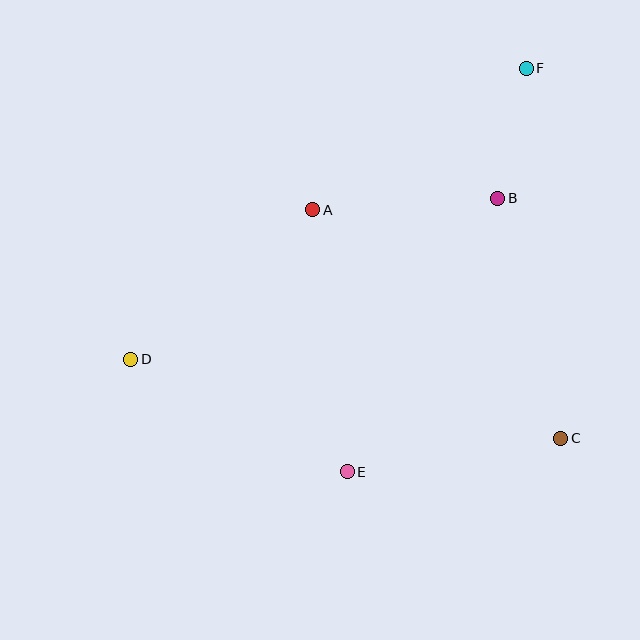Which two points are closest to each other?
Points B and F are closest to each other.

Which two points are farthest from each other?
Points D and F are farthest from each other.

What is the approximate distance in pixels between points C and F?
The distance between C and F is approximately 372 pixels.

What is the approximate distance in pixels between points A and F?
The distance between A and F is approximately 256 pixels.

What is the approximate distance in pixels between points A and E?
The distance between A and E is approximately 264 pixels.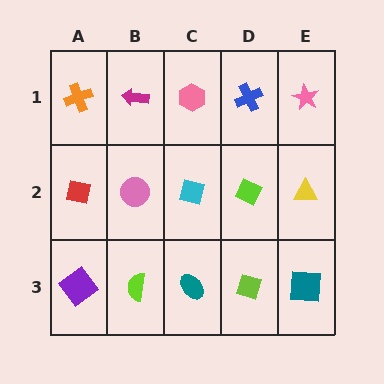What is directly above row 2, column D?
A blue cross.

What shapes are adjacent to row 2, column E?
A pink star (row 1, column E), a teal square (row 3, column E), a lime diamond (row 2, column D).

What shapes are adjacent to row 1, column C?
A cyan square (row 2, column C), a magenta arrow (row 1, column B), a blue cross (row 1, column D).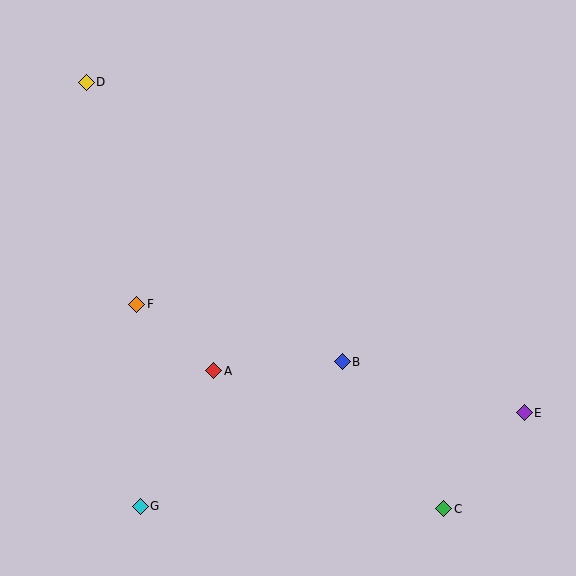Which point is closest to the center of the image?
Point B at (342, 362) is closest to the center.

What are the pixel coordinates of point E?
Point E is at (524, 413).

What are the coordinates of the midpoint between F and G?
The midpoint between F and G is at (139, 405).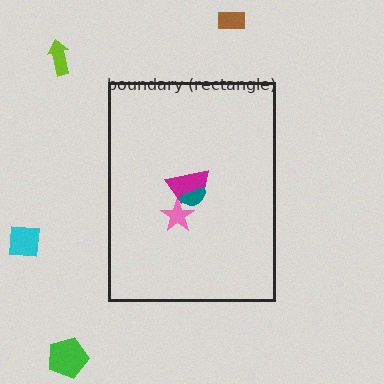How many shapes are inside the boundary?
3 inside, 4 outside.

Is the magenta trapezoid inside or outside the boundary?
Inside.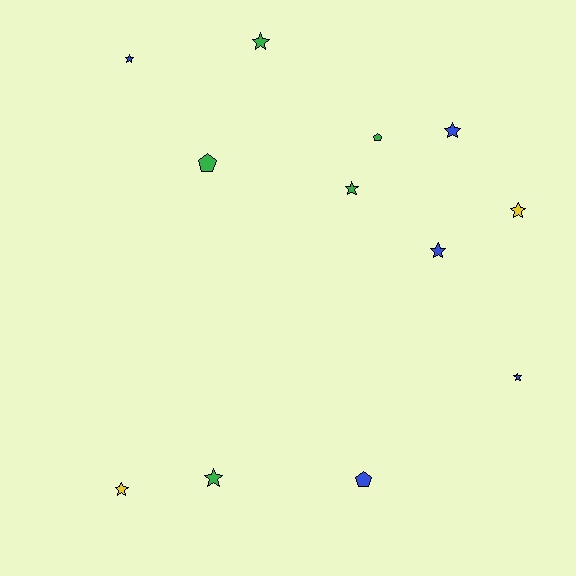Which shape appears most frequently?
Star, with 9 objects.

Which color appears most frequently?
Green, with 5 objects.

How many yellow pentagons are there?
There are no yellow pentagons.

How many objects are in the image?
There are 12 objects.